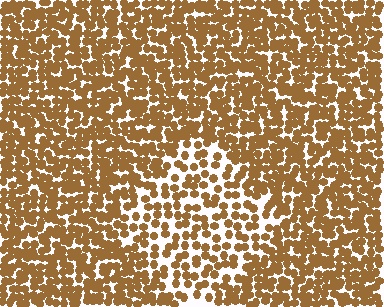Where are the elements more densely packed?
The elements are more densely packed outside the diamond boundary.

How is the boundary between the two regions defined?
The boundary is defined by a change in element density (approximately 1.8x ratio). All elements are the same color, size, and shape.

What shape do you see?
I see a diamond.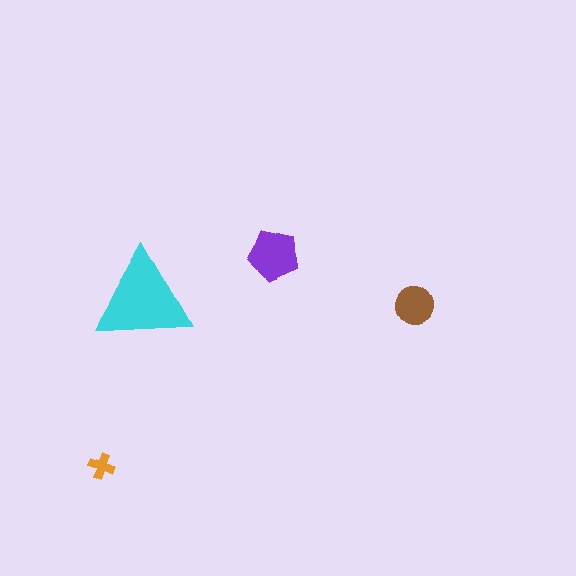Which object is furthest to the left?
The orange cross is leftmost.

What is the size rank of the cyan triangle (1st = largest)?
1st.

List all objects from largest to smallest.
The cyan triangle, the purple pentagon, the brown circle, the orange cross.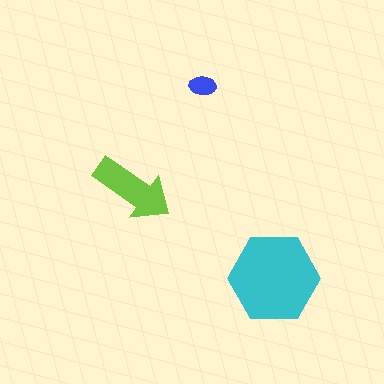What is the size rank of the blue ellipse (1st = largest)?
3rd.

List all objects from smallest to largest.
The blue ellipse, the lime arrow, the cyan hexagon.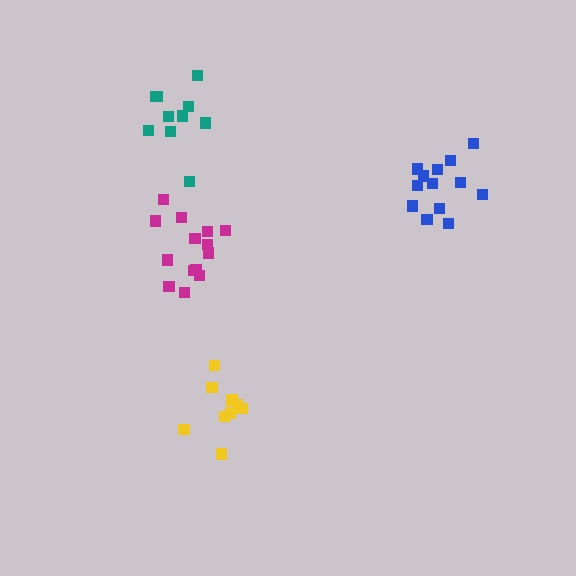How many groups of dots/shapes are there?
There are 4 groups.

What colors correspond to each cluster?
The clusters are colored: teal, magenta, yellow, blue.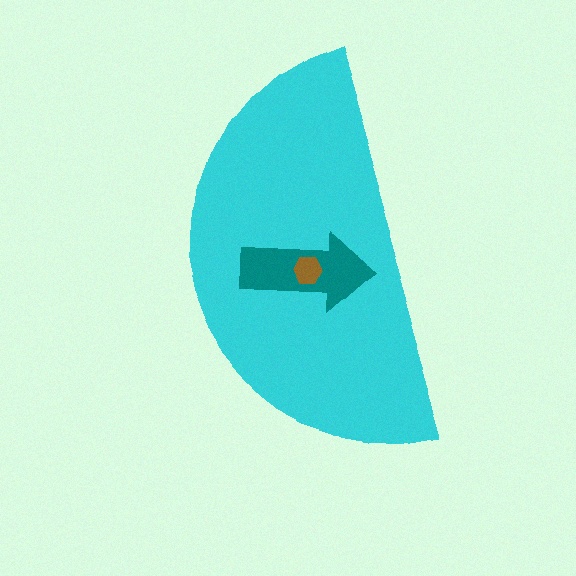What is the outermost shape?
The cyan semicircle.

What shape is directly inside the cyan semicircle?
The teal arrow.